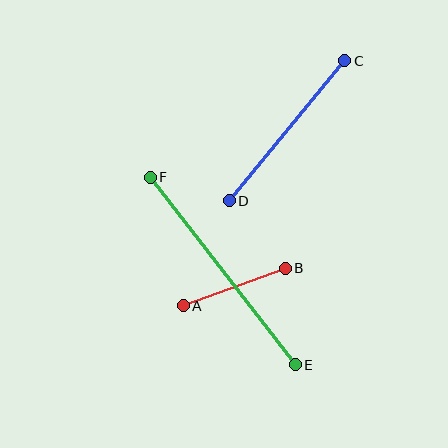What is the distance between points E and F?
The distance is approximately 237 pixels.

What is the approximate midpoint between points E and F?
The midpoint is at approximately (223, 271) pixels.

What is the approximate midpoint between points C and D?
The midpoint is at approximately (287, 131) pixels.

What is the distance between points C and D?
The distance is approximately 181 pixels.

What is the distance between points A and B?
The distance is approximately 109 pixels.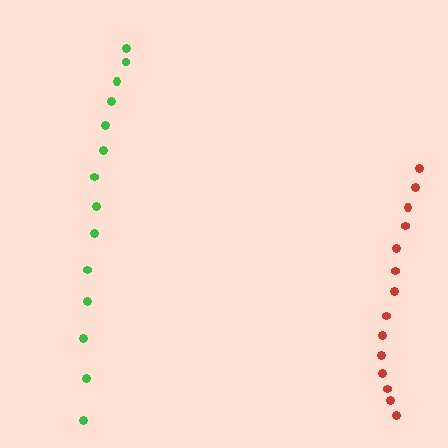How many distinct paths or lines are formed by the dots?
There are 2 distinct paths.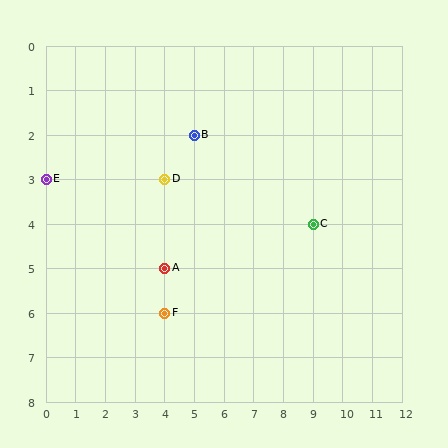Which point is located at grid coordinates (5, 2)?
Point B is at (5, 2).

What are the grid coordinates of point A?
Point A is at grid coordinates (4, 5).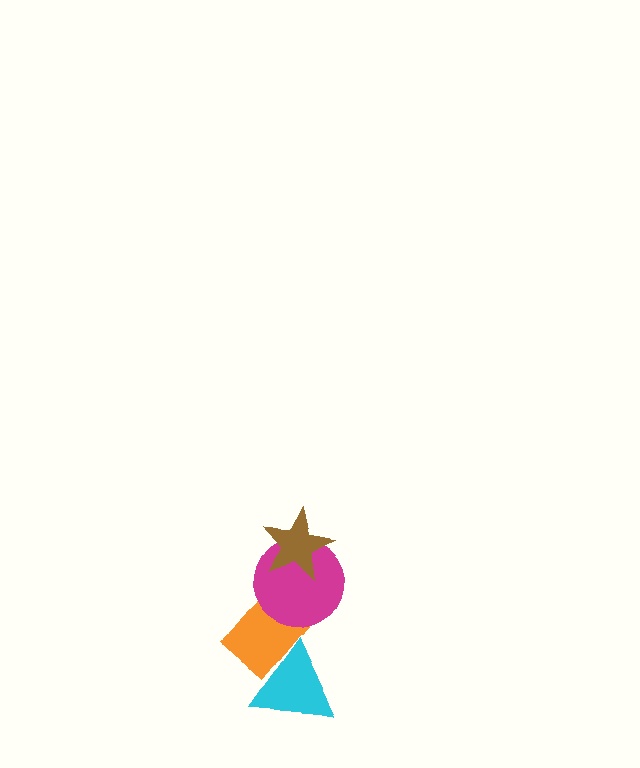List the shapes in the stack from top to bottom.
From top to bottom: the brown star, the magenta circle, the orange rectangle, the cyan triangle.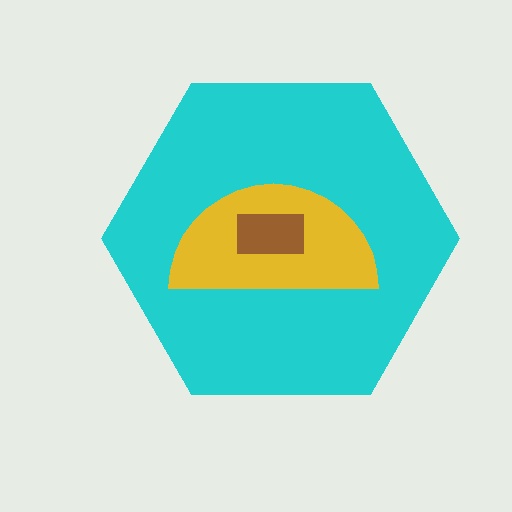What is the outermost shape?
The cyan hexagon.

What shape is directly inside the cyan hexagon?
The yellow semicircle.